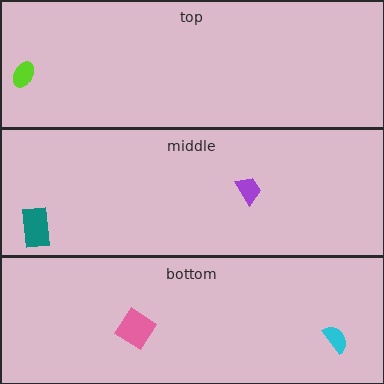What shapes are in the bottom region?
The cyan semicircle, the pink diamond.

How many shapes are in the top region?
1.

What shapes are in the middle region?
The purple trapezoid, the teal rectangle.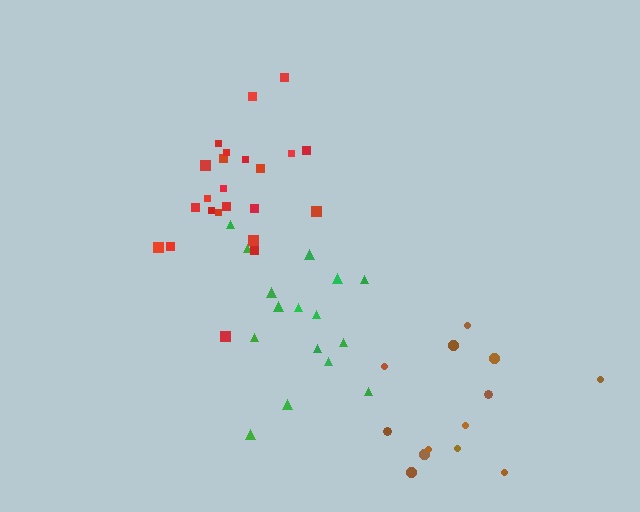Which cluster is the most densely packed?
Green.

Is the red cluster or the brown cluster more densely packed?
Brown.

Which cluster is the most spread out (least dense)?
Red.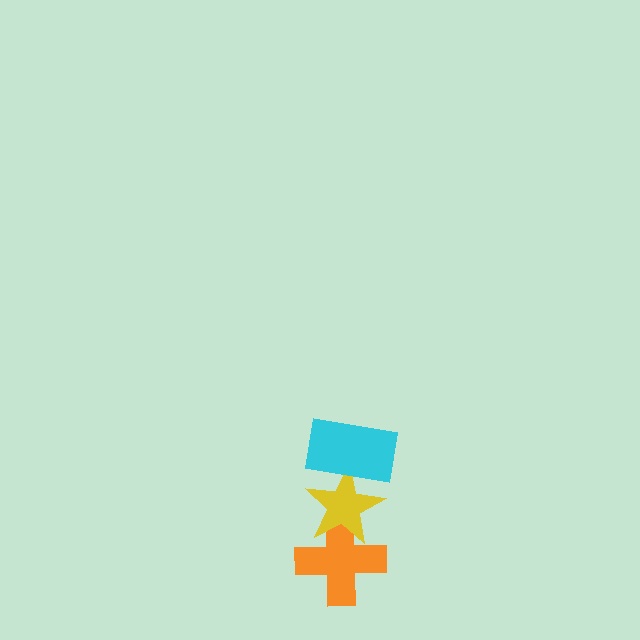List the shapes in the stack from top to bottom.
From top to bottom: the cyan rectangle, the yellow star, the orange cross.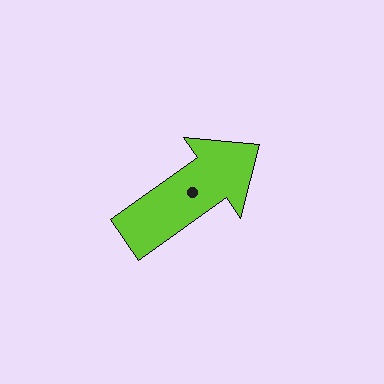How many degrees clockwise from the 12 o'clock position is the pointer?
Approximately 55 degrees.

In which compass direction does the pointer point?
Northeast.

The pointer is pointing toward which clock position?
Roughly 2 o'clock.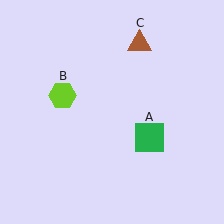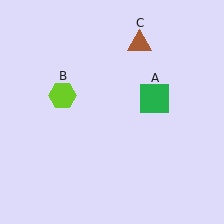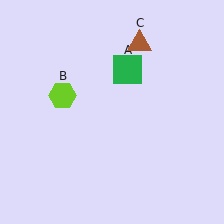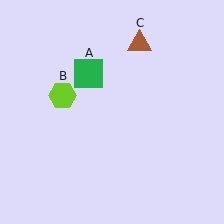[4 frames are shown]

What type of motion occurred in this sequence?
The green square (object A) rotated counterclockwise around the center of the scene.